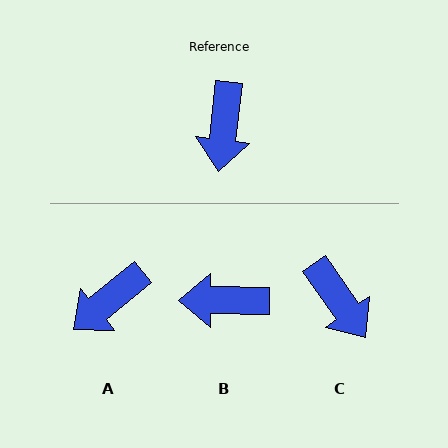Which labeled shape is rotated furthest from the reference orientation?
B, about 84 degrees away.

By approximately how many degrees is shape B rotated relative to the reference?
Approximately 84 degrees clockwise.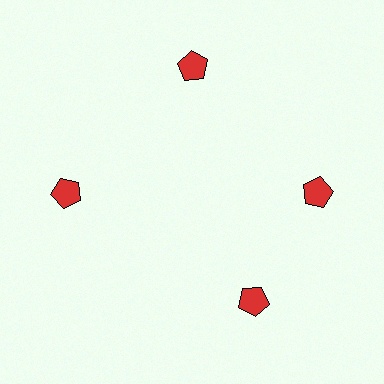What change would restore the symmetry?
The symmetry would be restored by rotating it back into even spacing with its neighbors so that all 4 pentagons sit at equal angles and equal distance from the center.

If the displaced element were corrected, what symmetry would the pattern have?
It would have 4-fold rotational symmetry — the pattern would map onto itself every 90 degrees.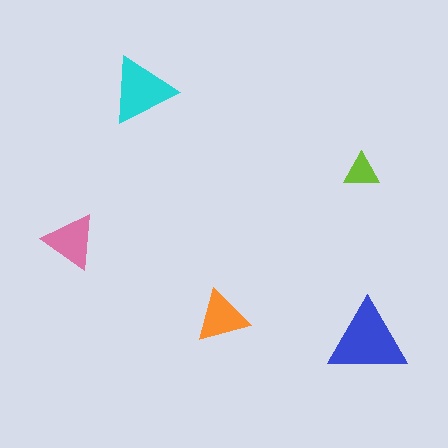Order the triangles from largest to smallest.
the blue one, the cyan one, the pink one, the orange one, the lime one.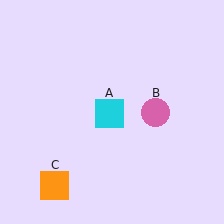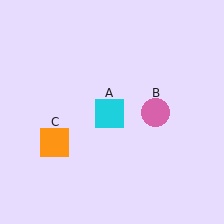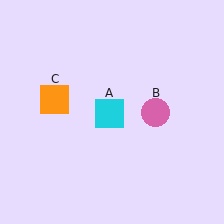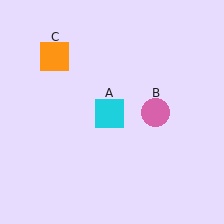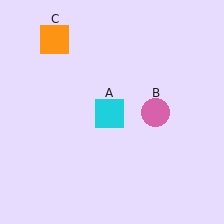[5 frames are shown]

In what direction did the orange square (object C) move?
The orange square (object C) moved up.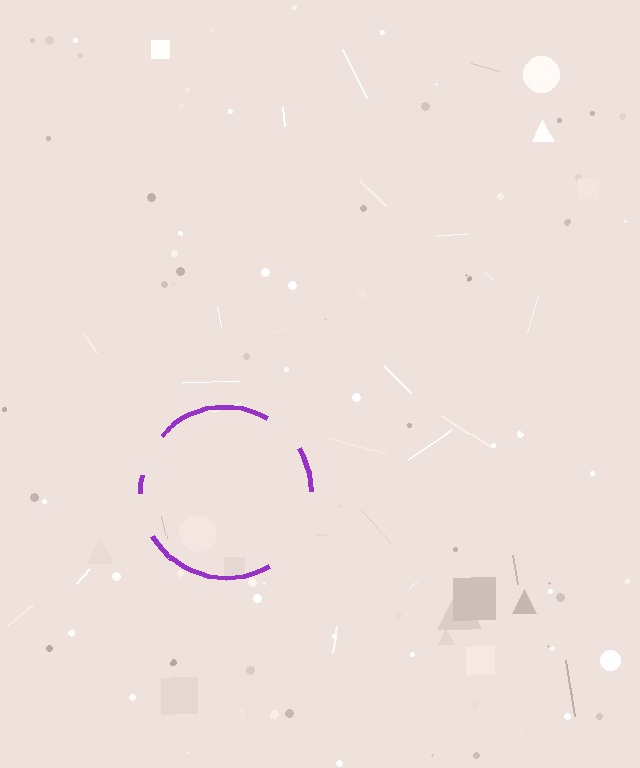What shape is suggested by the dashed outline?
The dashed outline suggests a circle.